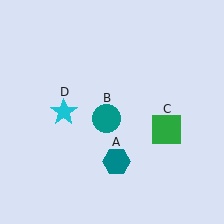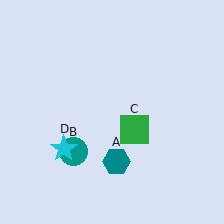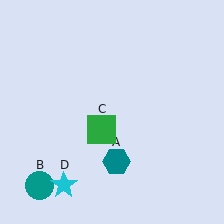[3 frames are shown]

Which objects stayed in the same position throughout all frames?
Teal hexagon (object A) remained stationary.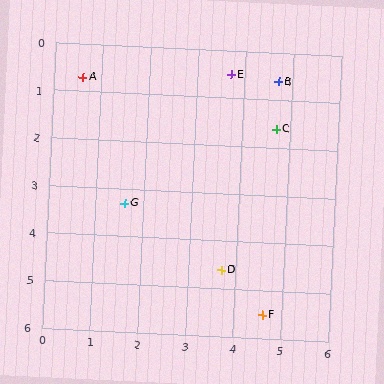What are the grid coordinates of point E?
Point E is at approximately (3.7, 0.5).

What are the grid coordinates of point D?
Point D is at approximately (3.7, 4.6).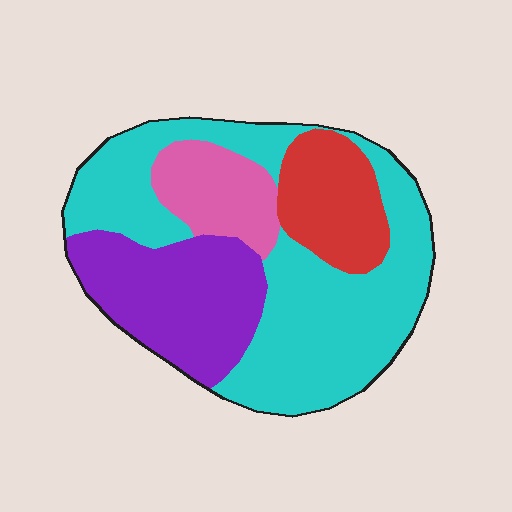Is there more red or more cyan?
Cyan.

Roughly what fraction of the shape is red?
Red takes up less than a sixth of the shape.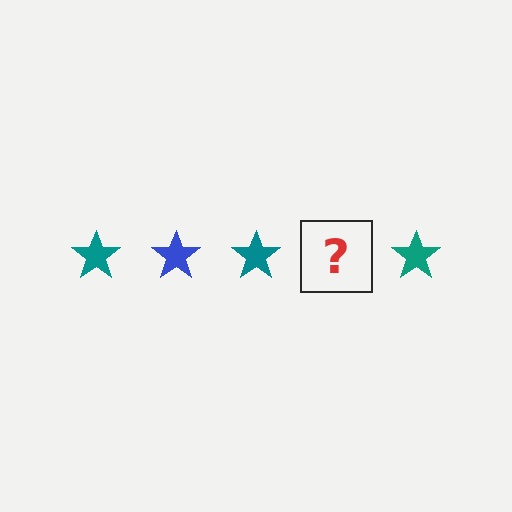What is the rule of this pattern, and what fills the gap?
The rule is that the pattern cycles through teal, blue stars. The gap should be filled with a blue star.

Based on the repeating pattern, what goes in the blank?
The blank should be a blue star.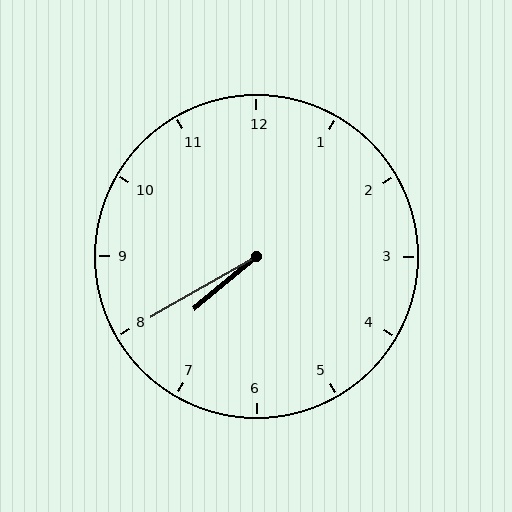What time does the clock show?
7:40.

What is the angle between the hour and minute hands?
Approximately 10 degrees.